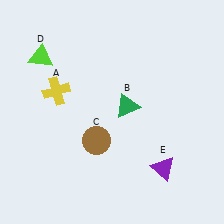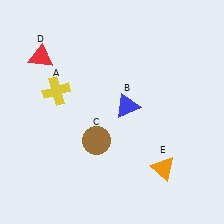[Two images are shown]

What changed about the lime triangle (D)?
In Image 1, D is lime. In Image 2, it changed to red.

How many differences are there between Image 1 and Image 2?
There are 3 differences between the two images.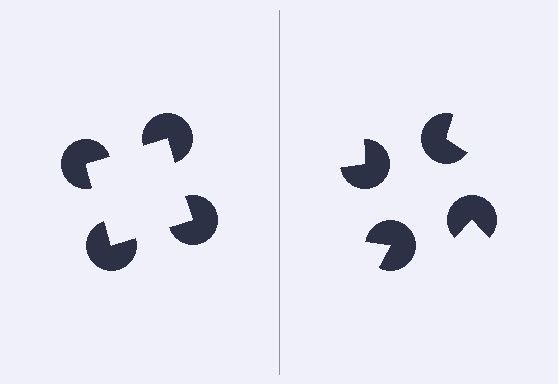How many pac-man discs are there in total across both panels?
8 — 4 on each side.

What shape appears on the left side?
An illusory square.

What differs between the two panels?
The pac-man discs are positioned identically on both sides; only the wedge orientations differ. On the left they align to a square; on the right they are misaligned.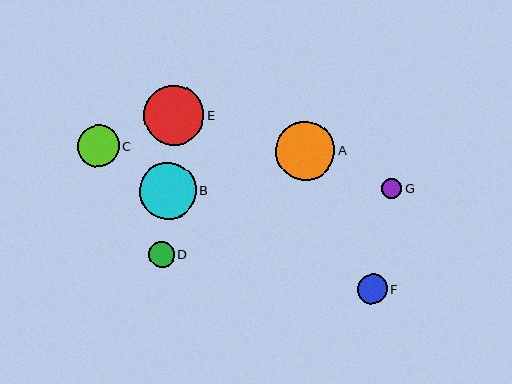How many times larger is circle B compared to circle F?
Circle B is approximately 1.9 times the size of circle F.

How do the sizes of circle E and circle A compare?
Circle E and circle A are approximately the same size.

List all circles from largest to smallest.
From largest to smallest: E, A, B, C, F, D, G.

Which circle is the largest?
Circle E is the largest with a size of approximately 60 pixels.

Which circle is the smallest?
Circle G is the smallest with a size of approximately 20 pixels.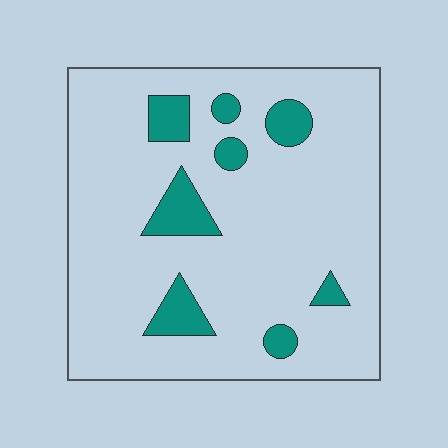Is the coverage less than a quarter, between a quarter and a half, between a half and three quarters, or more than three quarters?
Less than a quarter.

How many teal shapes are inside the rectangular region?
8.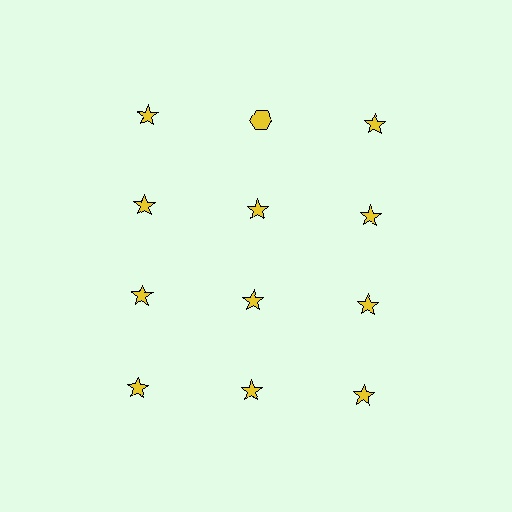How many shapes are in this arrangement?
There are 12 shapes arranged in a grid pattern.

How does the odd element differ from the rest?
It has a different shape: hexagon instead of star.